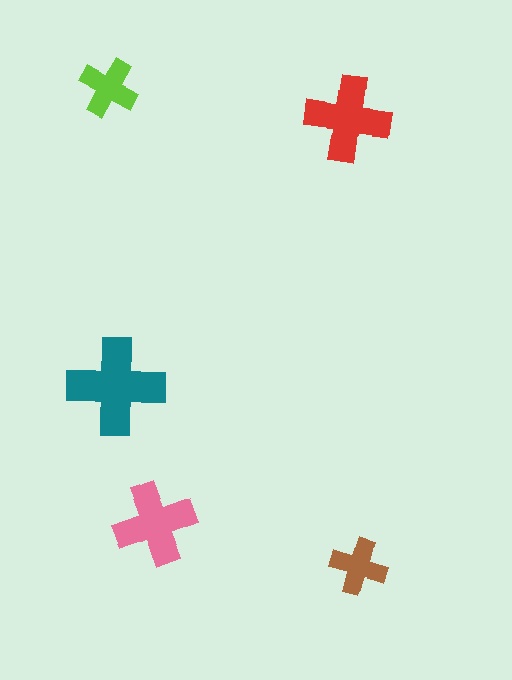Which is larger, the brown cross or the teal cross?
The teal one.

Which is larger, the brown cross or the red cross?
The red one.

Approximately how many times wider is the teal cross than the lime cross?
About 1.5 times wider.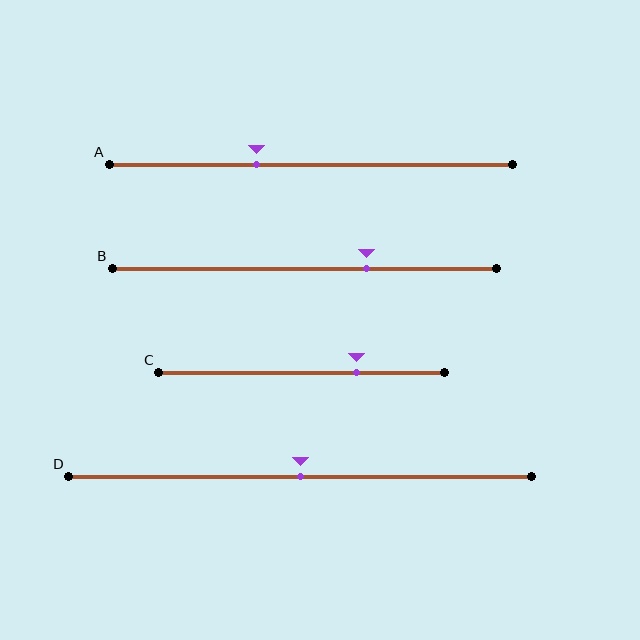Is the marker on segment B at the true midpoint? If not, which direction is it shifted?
No, the marker on segment B is shifted to the right by about 16% of the segment length.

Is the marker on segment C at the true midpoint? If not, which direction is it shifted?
No, the marker on segment C is shifted to the right by about 19% of the segment length.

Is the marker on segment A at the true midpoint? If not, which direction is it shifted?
No, the marker on segment A is shifted to the left by about 13% of the segment length.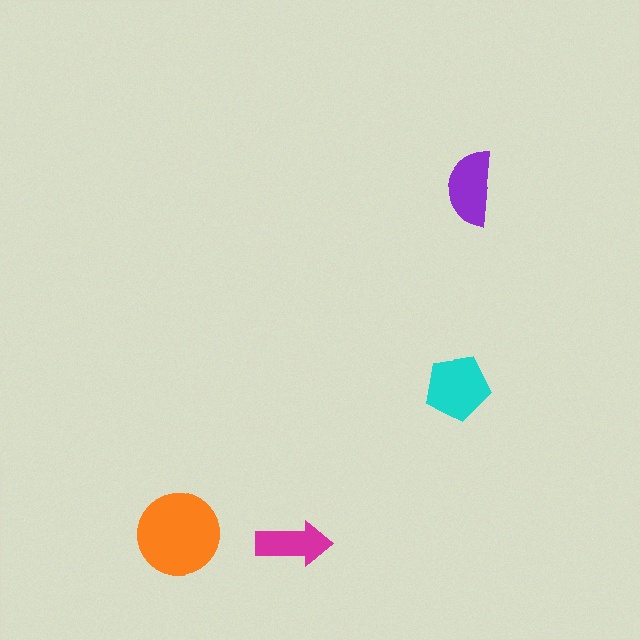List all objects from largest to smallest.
The orange circle, the cyan pentagon, the purple semicircle, the magenta arrow.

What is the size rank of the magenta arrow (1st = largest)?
4th.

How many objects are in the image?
There are 4 objects in the image.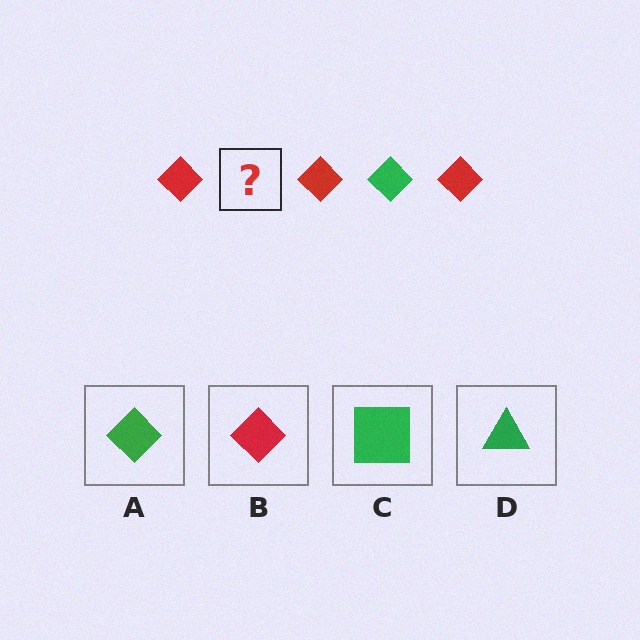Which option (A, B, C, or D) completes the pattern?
A.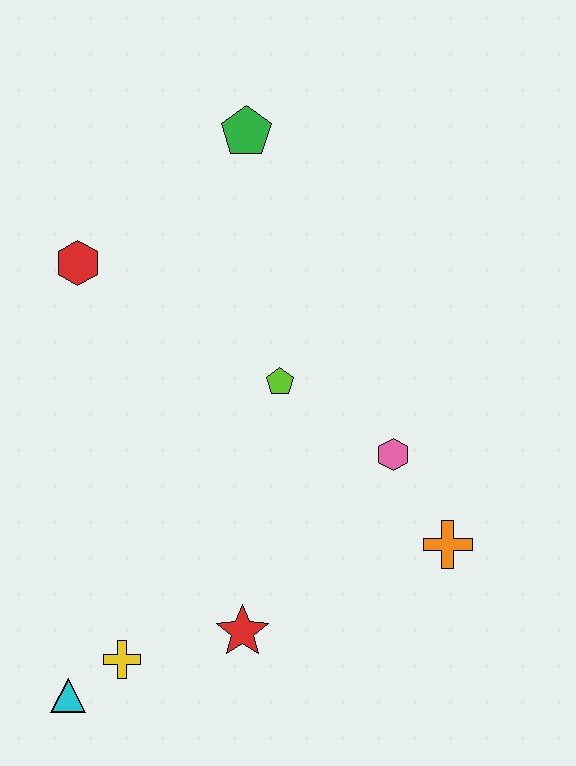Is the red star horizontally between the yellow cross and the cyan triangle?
No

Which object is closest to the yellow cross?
The cyan triangle is closest to the yellow cross.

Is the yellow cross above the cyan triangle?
Yes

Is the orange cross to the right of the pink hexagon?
Yes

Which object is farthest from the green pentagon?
The cyan triangle is farthest from the green pentagon.